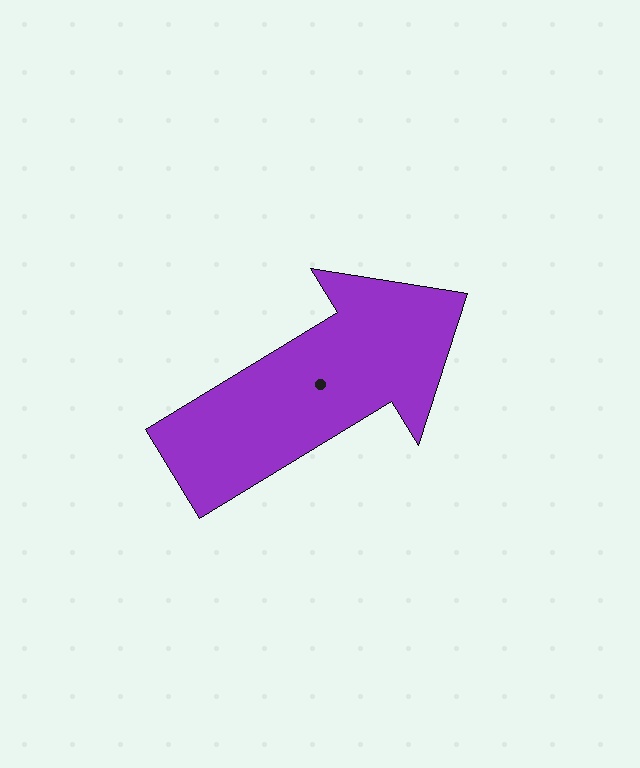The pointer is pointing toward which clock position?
Roughly 2 o'clock.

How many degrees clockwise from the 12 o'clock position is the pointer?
Approximately 59 degrees.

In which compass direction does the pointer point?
Northeast.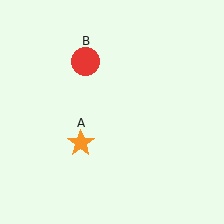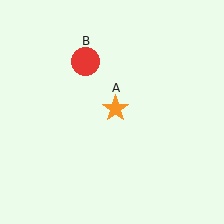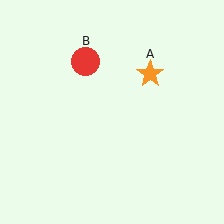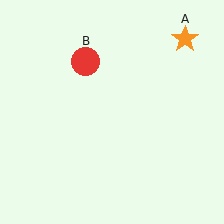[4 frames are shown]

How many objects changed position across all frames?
1 object changed position: orange star (object A).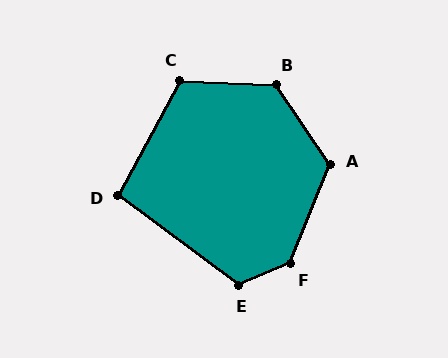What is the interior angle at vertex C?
Approximately 116 degrees (obtuse).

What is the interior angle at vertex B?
Approximately 127 degrees (obtuse).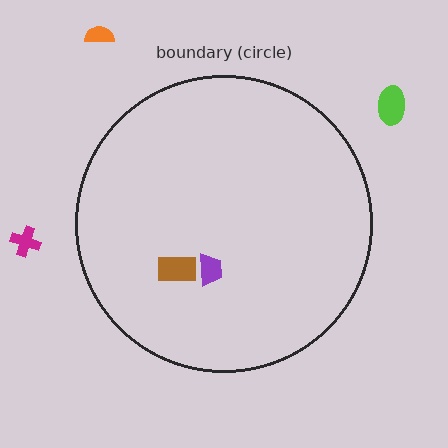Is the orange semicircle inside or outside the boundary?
Outside.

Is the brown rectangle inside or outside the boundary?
Inside.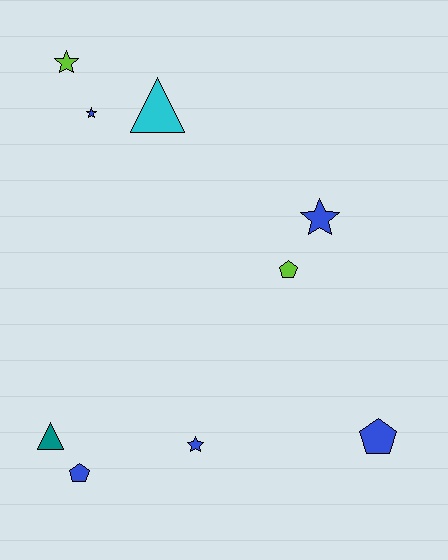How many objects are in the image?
There are 9 objects.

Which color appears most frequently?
Blue, with 5 objects.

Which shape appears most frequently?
Star, with 4 objects.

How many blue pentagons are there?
There are 2 blue pentagons.